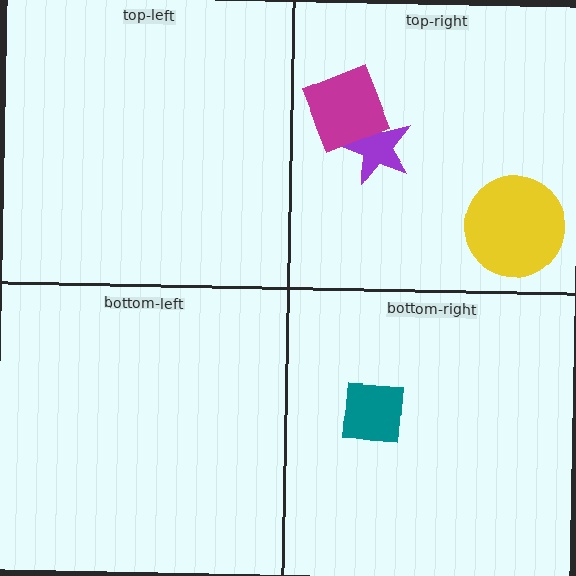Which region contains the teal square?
The bottom-right region.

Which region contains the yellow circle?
The top-right region.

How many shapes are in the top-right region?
3.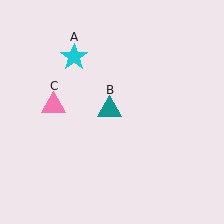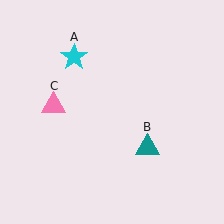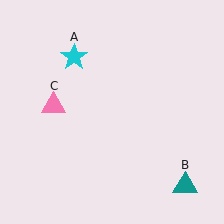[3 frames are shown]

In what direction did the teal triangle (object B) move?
The teal triangle (object B) moved down and to the right.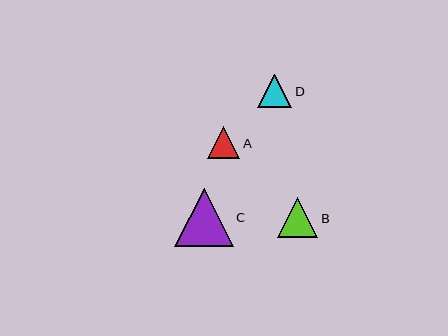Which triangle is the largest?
Triangle C is the largest with a size of approximately 59 pixels.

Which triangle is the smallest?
Triangle A is the smallest with a size of approximately 32 pixels.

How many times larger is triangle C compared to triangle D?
Triangle C is approximately 1.7 times the size of triangle D.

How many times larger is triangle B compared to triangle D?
Triangle B is approximately 1.2 times the size of triangle D.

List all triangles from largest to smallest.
From largest to smallest: C, B, D, A.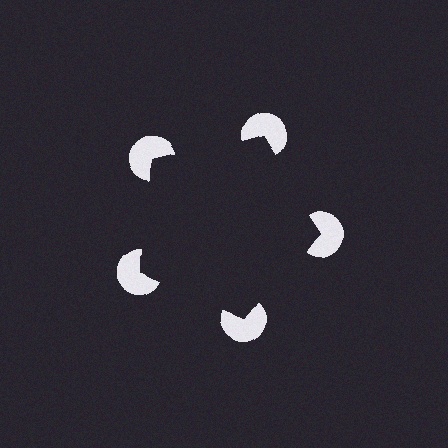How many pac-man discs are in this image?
There are 5 — one at each vertex of the illusory pentagon.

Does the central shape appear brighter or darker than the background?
It typically appears slightly darker than the background, even though no actual brightness change is drawn.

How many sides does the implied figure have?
5 sides.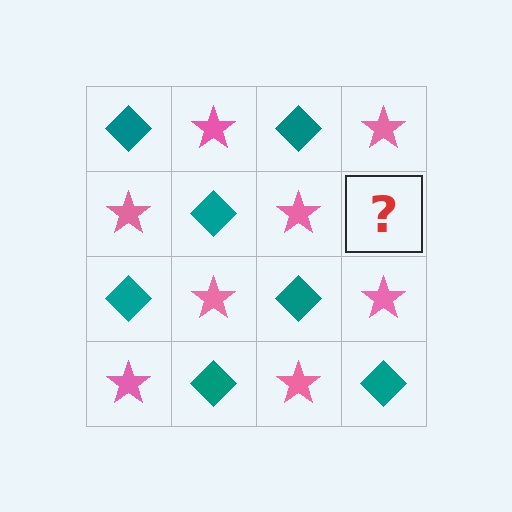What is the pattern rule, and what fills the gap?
The rule is that it alternates teal diamond and pink star in a checkerboard pattern. The gap should be filled with a teal diamond.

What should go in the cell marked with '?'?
The missing cell should contain a teal diamond.